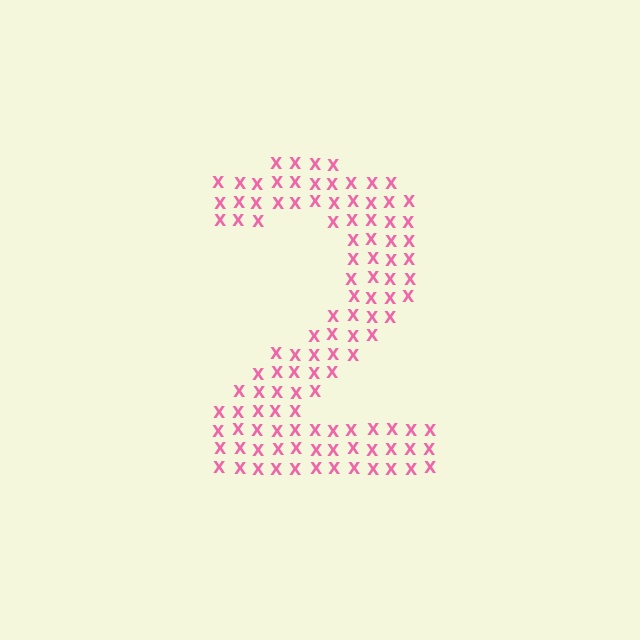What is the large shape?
The large shape is the digit 2.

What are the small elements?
The small elements are letter X's.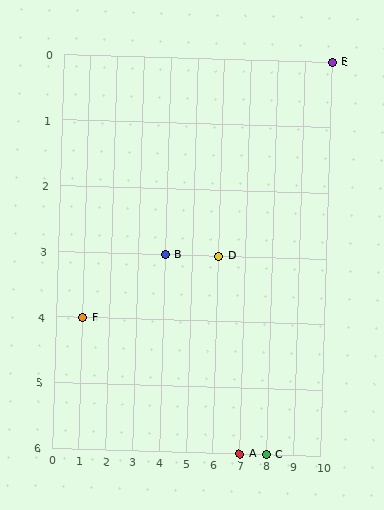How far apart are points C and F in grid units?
Points C and F are 7 columns and 2 rows apart (about 7.3 grid units diagonally).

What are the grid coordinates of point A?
Point A is at grid coordinates (7, 6).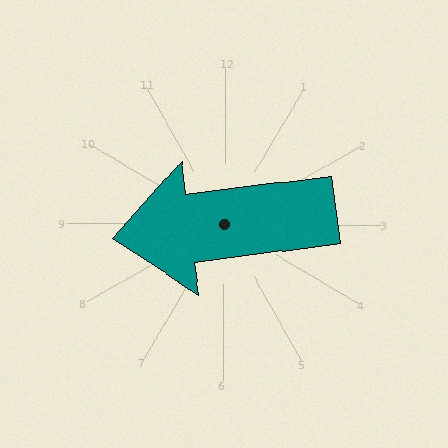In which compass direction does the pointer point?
West.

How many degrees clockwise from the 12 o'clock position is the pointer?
Approximately 262 degrees.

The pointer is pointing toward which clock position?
Roughly 9 o'clock.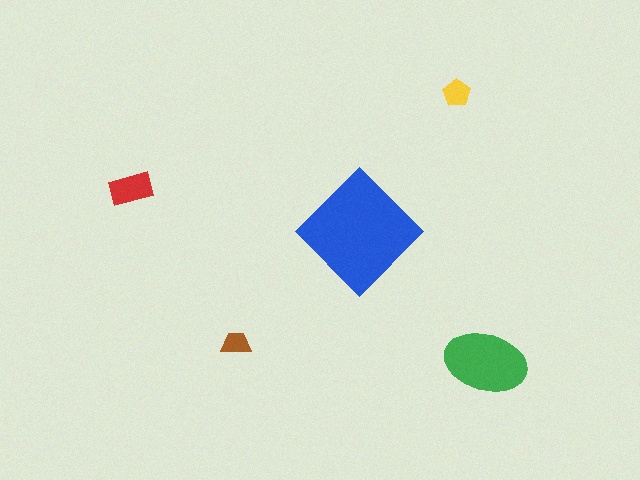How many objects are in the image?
There are 5 objects in the image.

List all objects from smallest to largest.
The brown trapezoid, the yellow pentagon, the red rectangle, the green ellipse, the blue diamond.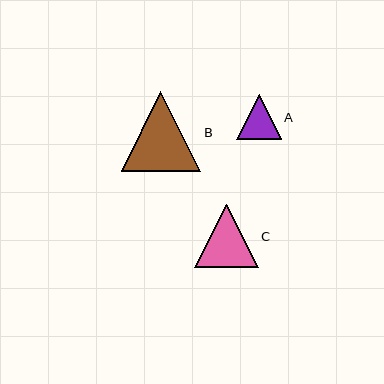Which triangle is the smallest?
Triangle A is the smallest with a size of approximately 45 pixels.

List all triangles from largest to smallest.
From largest to smallest: B, C, A.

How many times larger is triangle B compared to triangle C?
Triangle B is approximately 1.2 times the size of triangle C.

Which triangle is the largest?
Triangle B is the largest with a size of approximately 79 pixels.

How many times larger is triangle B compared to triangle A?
Triangle B is approximately 1.8 times the size of triangle A.